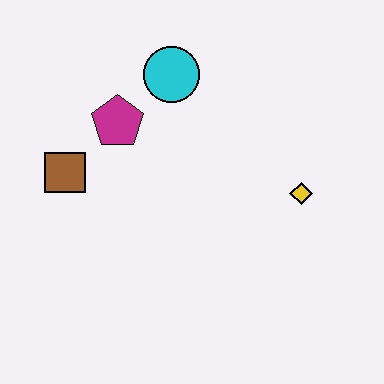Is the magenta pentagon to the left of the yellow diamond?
Yes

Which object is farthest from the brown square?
The yellow diamond is farthest from the brown square.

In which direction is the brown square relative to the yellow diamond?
The brown square is to the left of the yellow diamond.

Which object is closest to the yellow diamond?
The cyan circle is closest to the yellow diamond.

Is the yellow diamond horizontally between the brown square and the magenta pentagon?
No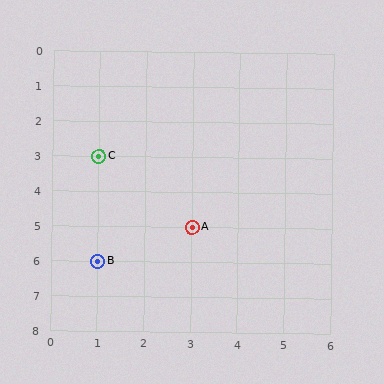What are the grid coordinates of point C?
Point C is at grid coordinates (1, 3).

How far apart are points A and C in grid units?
Points A and C are 2 columns and 2 rows apart (about 2.8 grid units diagonally).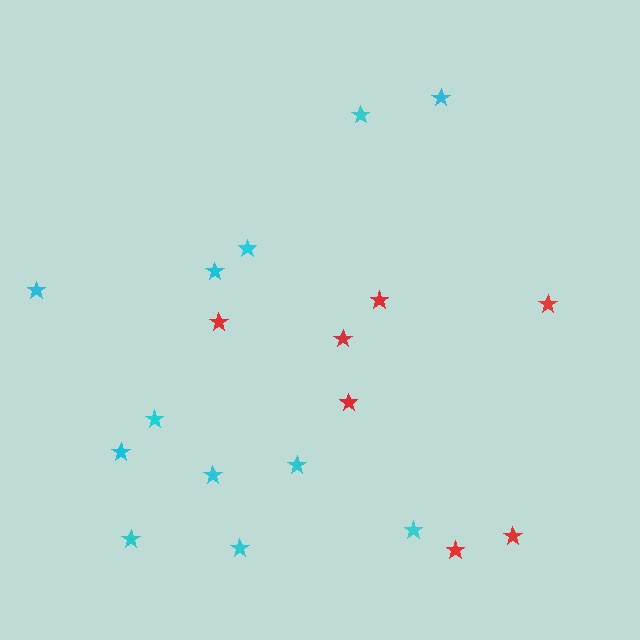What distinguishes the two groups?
There are 2 groups: one group of cyan stars (12) and one group of red stars (7).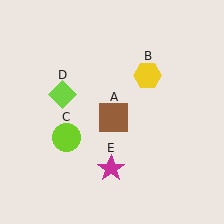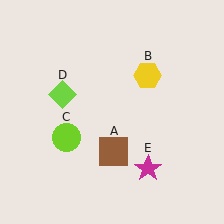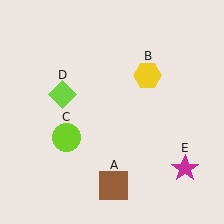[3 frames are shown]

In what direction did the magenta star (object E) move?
The magenta star (object E) moved right.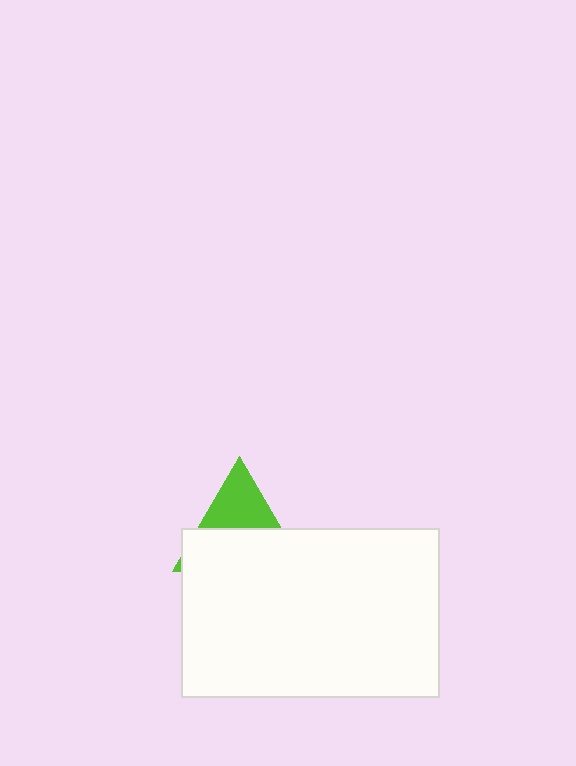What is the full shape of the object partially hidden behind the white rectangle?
The partially hidden object is a lime triangle.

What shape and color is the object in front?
The object in front is a white rectangle.